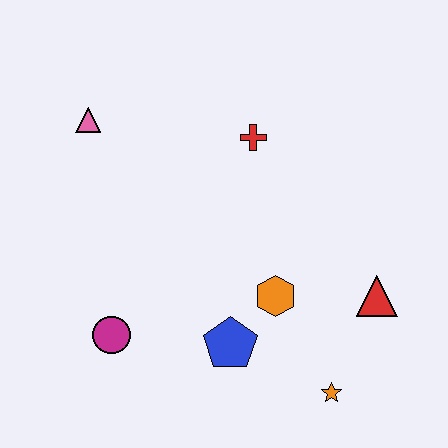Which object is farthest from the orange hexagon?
The pink triangle is farthest from the orange hexagon.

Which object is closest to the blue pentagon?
The orange hexagon is closest to the blue pentagon.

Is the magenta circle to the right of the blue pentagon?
No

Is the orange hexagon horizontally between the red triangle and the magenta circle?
Yes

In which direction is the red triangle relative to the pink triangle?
The red triangle is to the right of the pink triangle.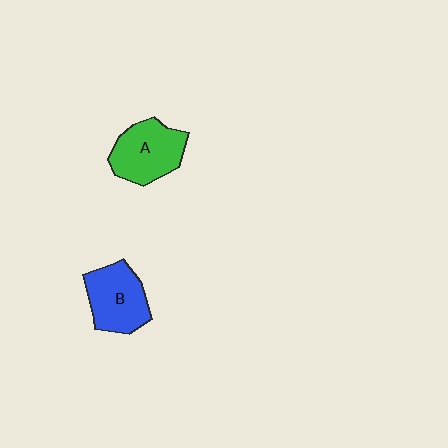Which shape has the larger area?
Shape A (green).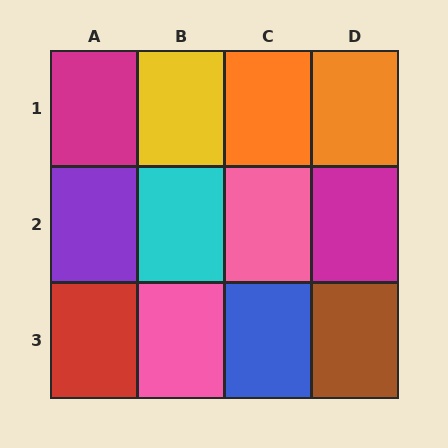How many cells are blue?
1 cell is blue.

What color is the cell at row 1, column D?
Orange.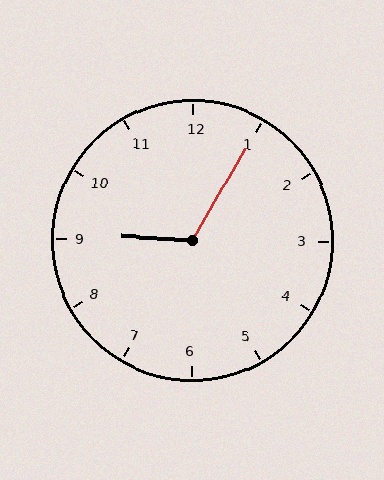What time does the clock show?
9:05.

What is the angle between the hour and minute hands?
Approximately 118 degrees.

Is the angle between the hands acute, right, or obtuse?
It is obtuse.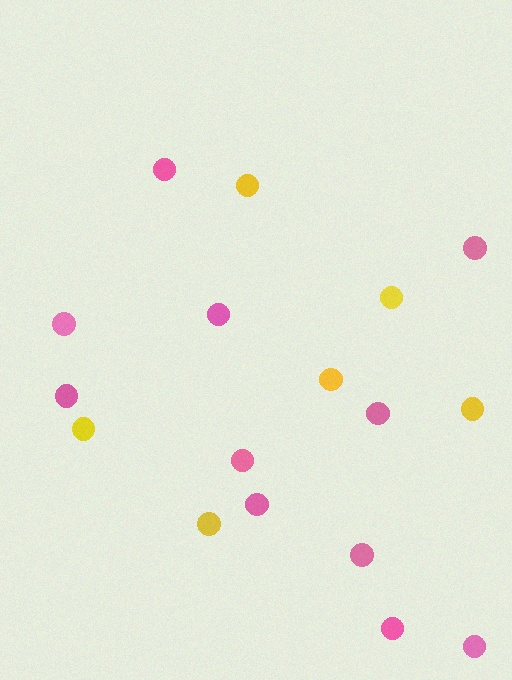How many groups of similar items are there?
There are 2 groups: one group of pink circles (11) and one group of yellow circles (6).